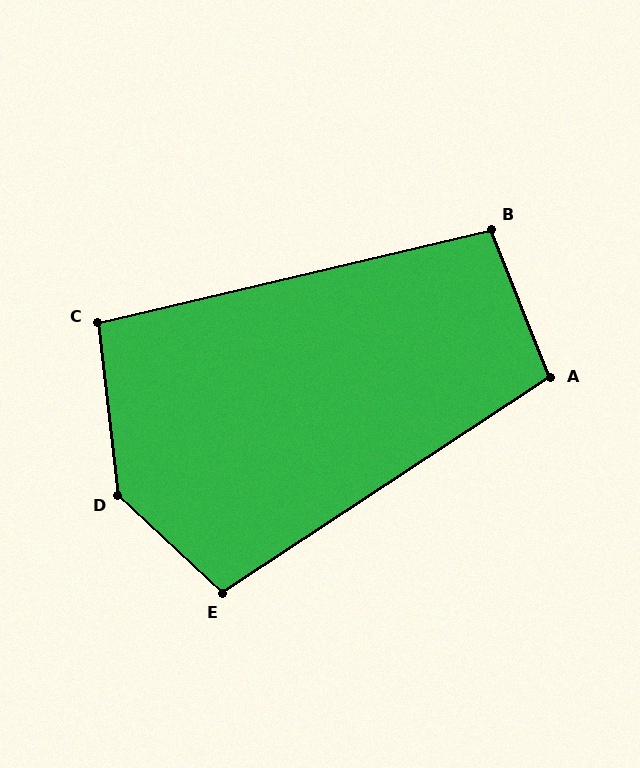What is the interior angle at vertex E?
Approximately 104 degrees (obtuse).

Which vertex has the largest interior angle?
D, at approximately 140 degrees.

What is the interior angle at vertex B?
Approximately 98 degrees (obtuse).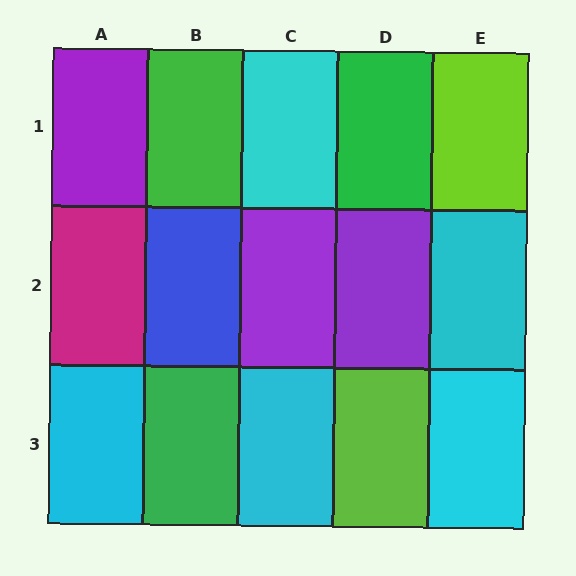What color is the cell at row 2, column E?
Cyan.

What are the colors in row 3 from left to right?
Cyan, green, cyan, lime, cyan.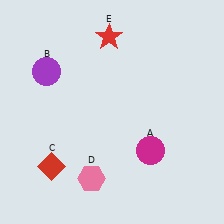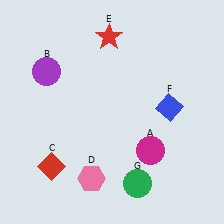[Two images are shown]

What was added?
A blue diamond (F), a green circle (G) were added in Image 2.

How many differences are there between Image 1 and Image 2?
There are 2 differences between the two images.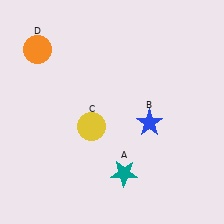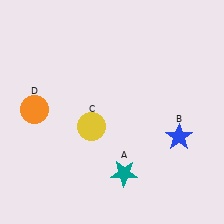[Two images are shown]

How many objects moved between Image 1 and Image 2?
2 objects moved between the two images.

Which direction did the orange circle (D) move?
The orange circle (D) moved down.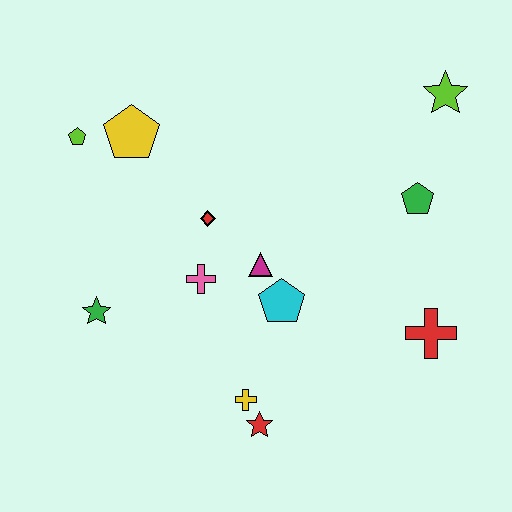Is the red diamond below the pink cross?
No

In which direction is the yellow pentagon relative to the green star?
The yellow pentagon is above the green star.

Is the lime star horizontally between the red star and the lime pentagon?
No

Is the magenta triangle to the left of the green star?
No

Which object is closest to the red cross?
The green pentagon is closest to the red cross.